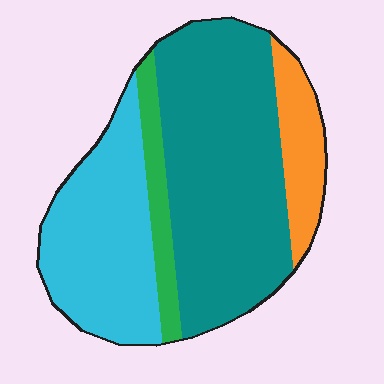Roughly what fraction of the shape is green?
Green covers roughly 10% of the shape.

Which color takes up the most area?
Teal, at roughly 50%.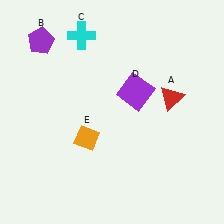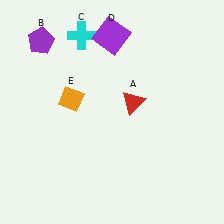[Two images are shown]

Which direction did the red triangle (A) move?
The red triangle (A) moved left.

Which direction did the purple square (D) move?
The purple square (D) moved up.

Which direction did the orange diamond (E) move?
The orange diamond (E) moved up.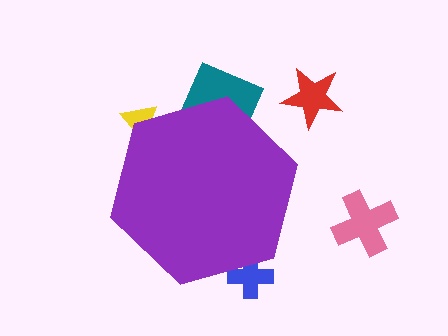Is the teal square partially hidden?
Yes, the teal square is partially hidden behind the purple hexagon.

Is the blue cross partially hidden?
Yes, the blue cross is partially hidden behind the purple hexagon.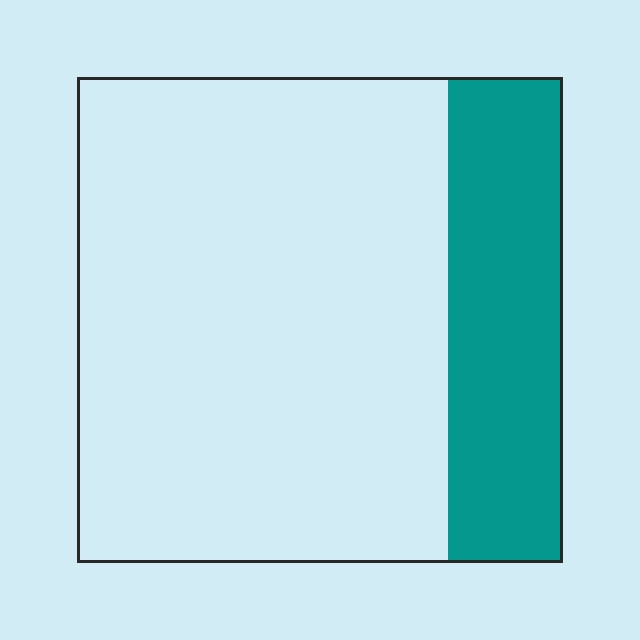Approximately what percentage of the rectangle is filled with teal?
Approximately 25%.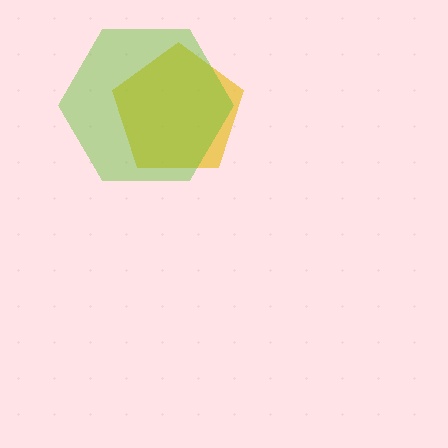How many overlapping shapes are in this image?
There are 2 overlapping shapes in the image.